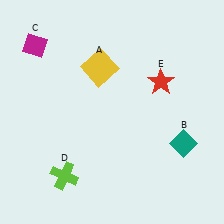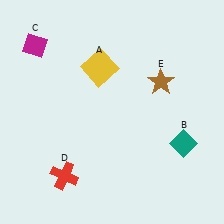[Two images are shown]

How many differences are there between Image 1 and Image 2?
There are 2 differences between the two images.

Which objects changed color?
D changed from lime to red. E changed from red to brown.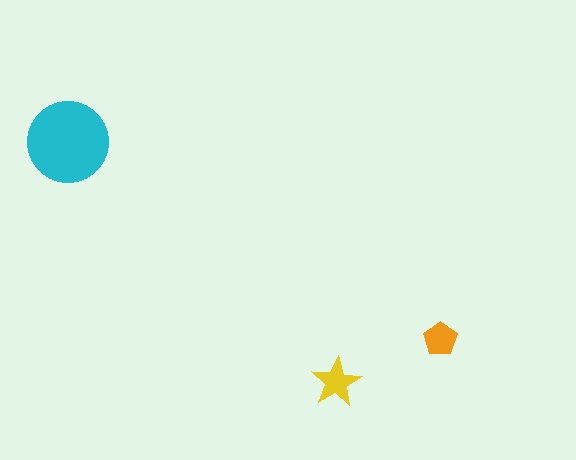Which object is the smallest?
The orange pentagon.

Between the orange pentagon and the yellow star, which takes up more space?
The yellow star.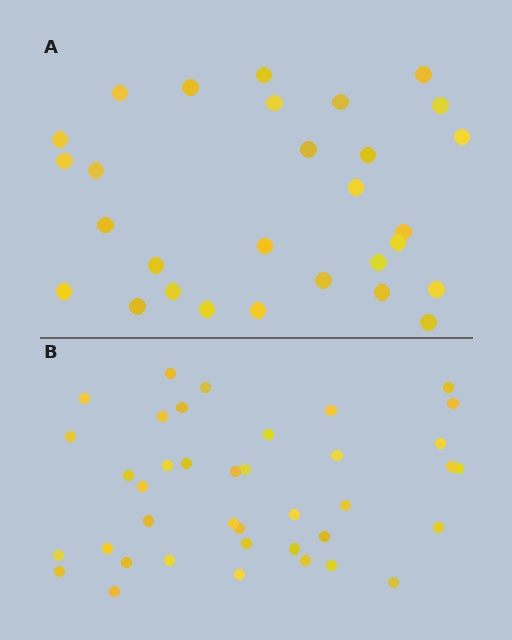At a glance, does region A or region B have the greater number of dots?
Region B (the bottom region) has more dots.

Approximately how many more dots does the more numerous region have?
Region B has roughly 10 or so more dots than region A.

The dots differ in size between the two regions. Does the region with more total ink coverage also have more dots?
No. Region A has more total ink coverage because its dots are larger, but region B actually contains more individual dots. Total area can be misleading — the number of items is what matters here.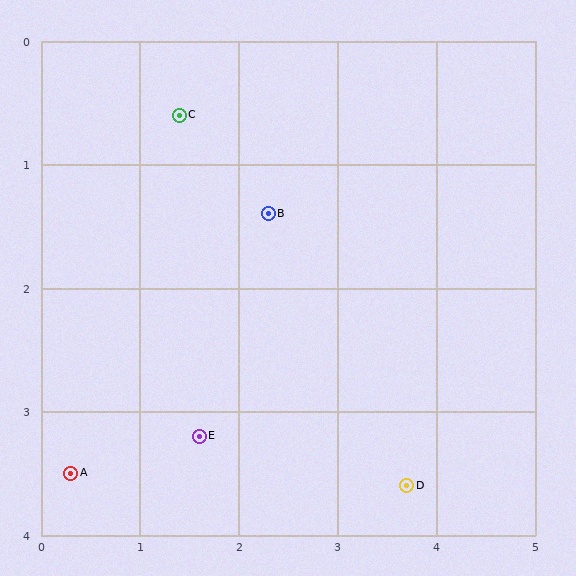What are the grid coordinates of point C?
Point C is at approximately (1.4, 0.6).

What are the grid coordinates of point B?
Point B is at approximately (2.3, 1.4).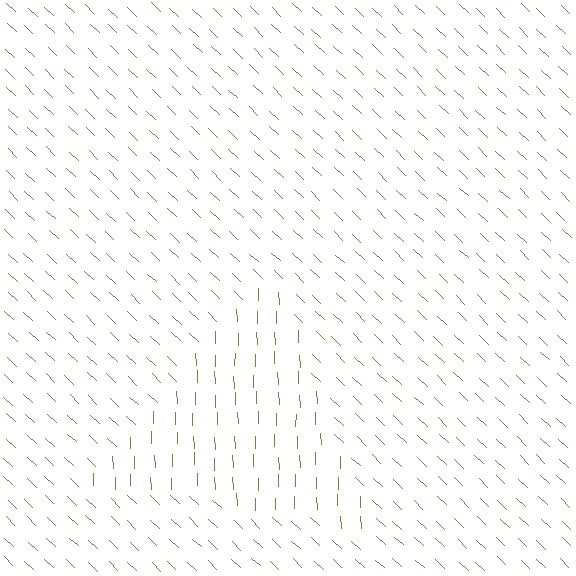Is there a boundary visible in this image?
Yes, there is a texture boundary formed by a change in line orientation.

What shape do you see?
I see a triangle.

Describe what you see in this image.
The image is filled with small brown line segments. A triangle region in the image has lines oriented differently from the surrounding lines, creating a visible texture boundary.